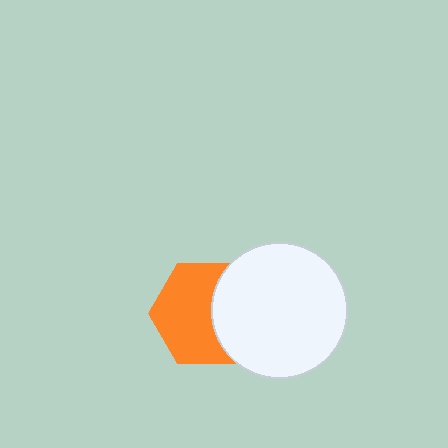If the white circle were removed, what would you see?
You would see the complete orange hexagon.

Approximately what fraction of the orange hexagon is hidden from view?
Roughly 37% of the orange hexagon is hidden behind the white circle.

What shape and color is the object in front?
The object in front is a white circle.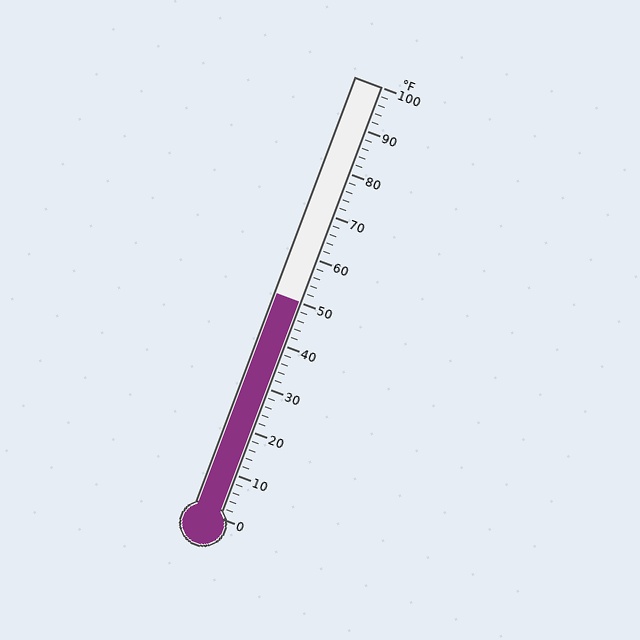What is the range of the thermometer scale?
The thermometer scale ranges from 0°F to 100°F.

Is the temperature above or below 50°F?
The temperature is at 50°F.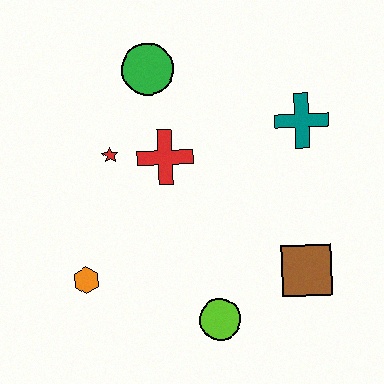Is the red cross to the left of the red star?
No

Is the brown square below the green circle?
Yes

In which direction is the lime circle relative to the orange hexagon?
The lime circle is to the right of the orange hexagon.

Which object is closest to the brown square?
The lime circle is closest to the brown square.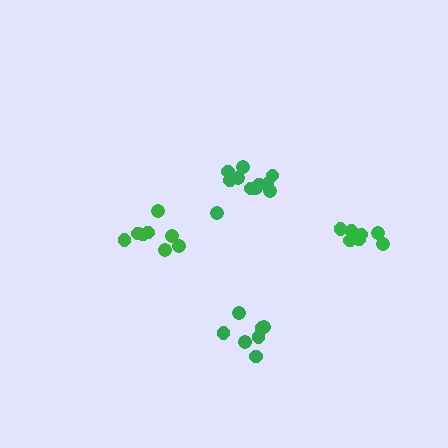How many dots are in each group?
Group 1: 7 dots, Group 2: 11 dots, Group 3: 8 dots, Group 4: 7 dots (33 total).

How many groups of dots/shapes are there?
There are 4 groups.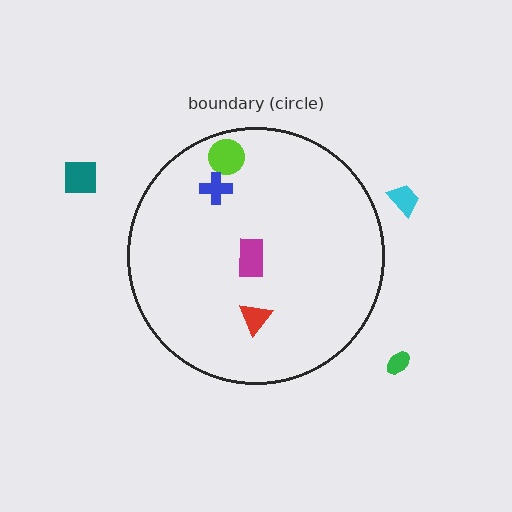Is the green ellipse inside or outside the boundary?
Outside.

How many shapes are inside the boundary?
4 inside, 3 outside.